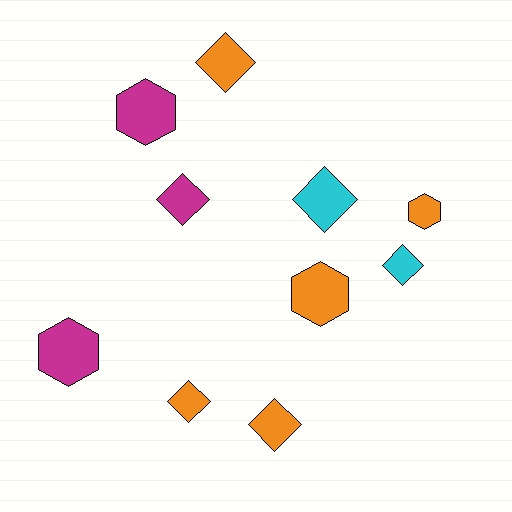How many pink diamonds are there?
There are no pink diamonds.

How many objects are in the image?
There are 10 objects.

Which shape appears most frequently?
Diamond, with 6 objects.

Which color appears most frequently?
Orange, with 5 objects.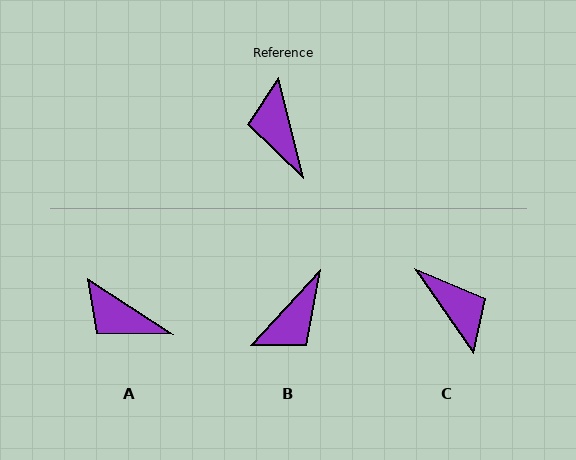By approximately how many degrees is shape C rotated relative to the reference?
Approximately 159 degrees clockwise.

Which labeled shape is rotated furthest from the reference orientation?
C, about 159 degrees away.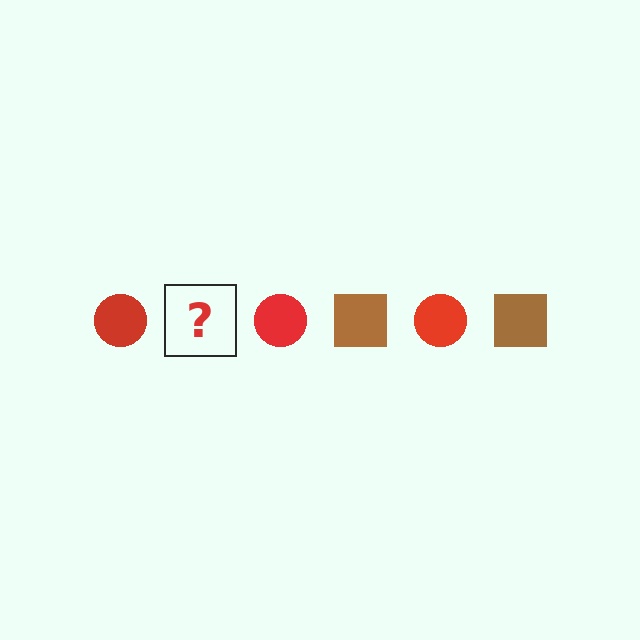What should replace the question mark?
The question mark should be replaced with a brown square.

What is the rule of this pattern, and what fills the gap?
The rule is that the pattern alternates between red circle and brown square. The gap should be filled with a brown square.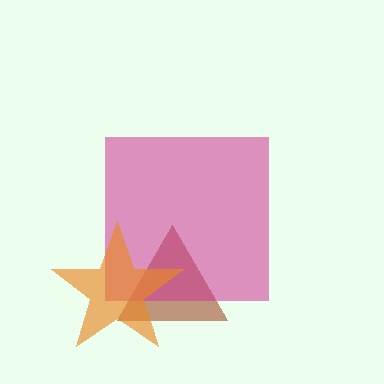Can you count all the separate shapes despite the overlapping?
Yes, there are 3 separate shapes.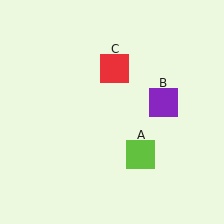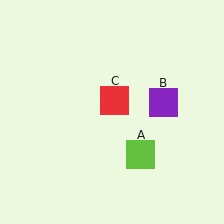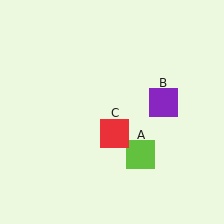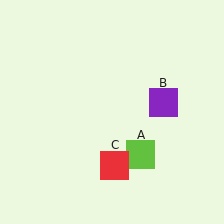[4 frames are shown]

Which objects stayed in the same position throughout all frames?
Lime square (object A) and purple square (object B) remained stationary.